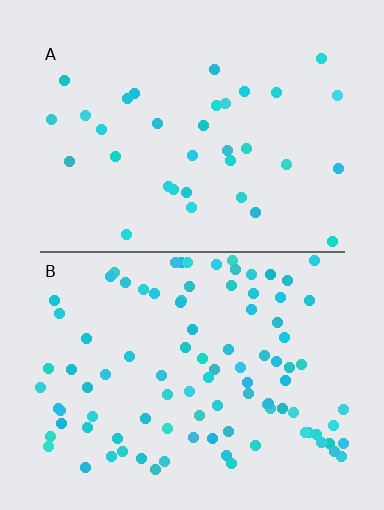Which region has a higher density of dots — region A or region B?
B (the bottom).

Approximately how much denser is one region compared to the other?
Approximately 2.8× — region B over region A.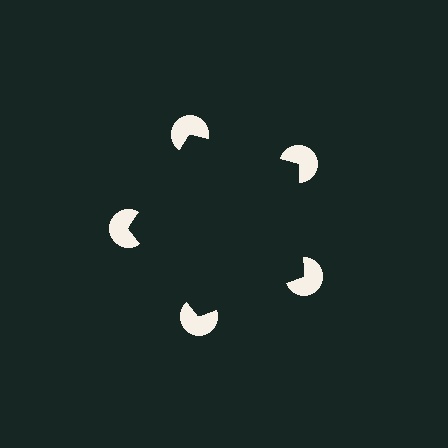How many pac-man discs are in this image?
There are 5 — one at each vertex of the illusory pentagon.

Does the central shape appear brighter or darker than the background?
It typically appears slightly darker than the background, even though no actual brightness change is drawn.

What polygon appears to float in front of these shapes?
An illusory pentagon — its edges are inferred from the aligned wedge cuts in the pac-man discs, not physically drawn.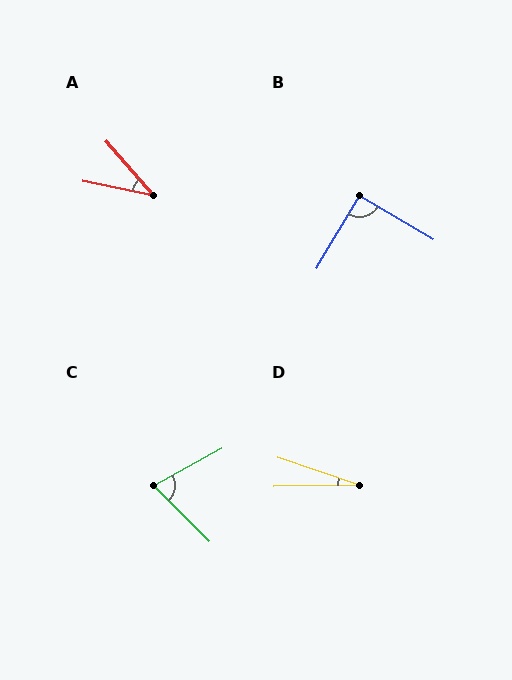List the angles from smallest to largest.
D (20°), A (37°), C (74°), B (90°).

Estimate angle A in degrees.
Approximately 37 degrees.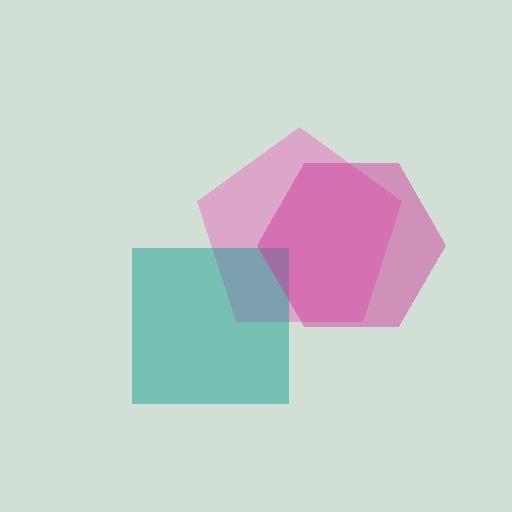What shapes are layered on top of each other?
The layered shapes are: a pink pentagon, a teal square, a magenta hexagon.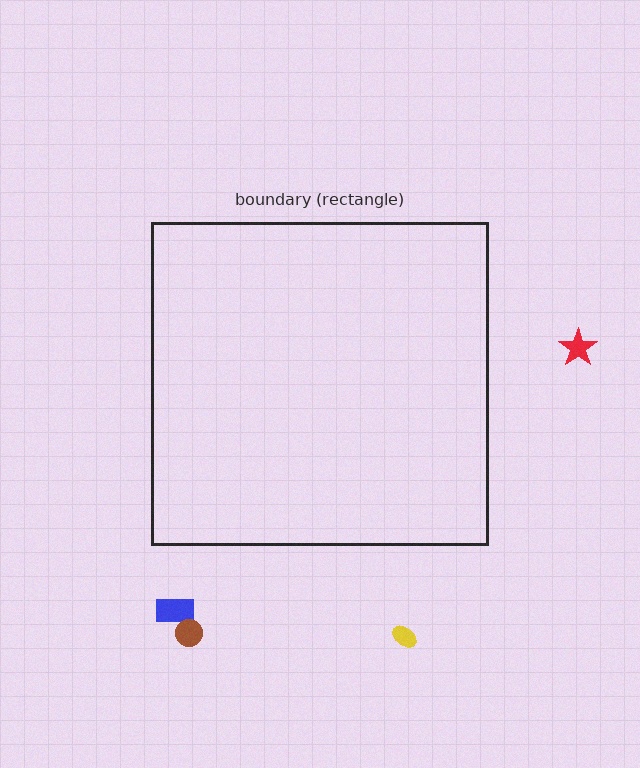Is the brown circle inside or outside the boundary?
Outside.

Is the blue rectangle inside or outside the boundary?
Outside.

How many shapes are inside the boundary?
0 inside, 4 outside.